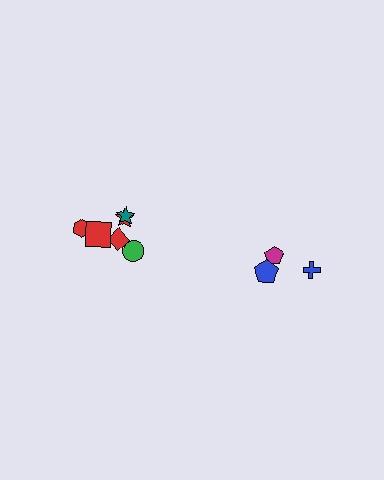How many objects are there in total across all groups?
There are 9 objects.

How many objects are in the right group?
There are 3 objects.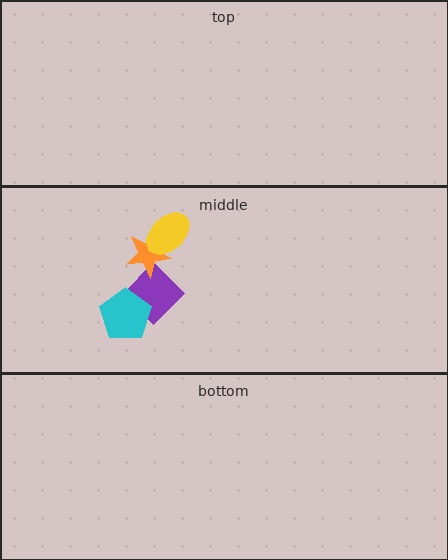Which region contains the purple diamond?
The middle region.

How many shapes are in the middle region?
4.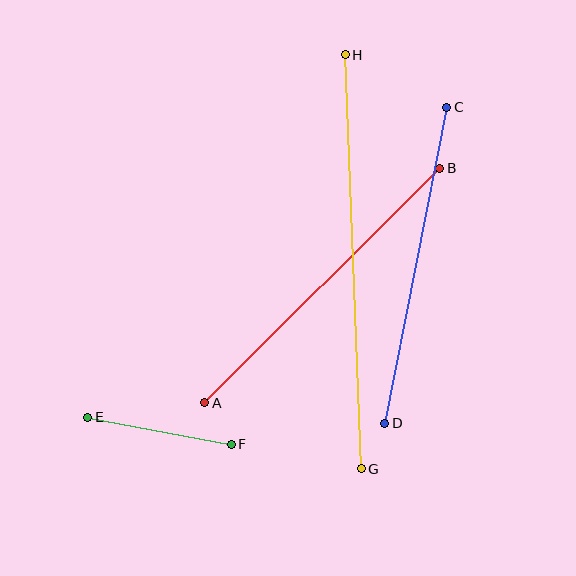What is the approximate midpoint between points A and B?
The midpoint is at approximately (322, 285) pixels.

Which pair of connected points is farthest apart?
Points G and H are farthest apart.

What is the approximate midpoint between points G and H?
The midpoint is at approximately (353, 262) pixels.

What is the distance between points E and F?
The distance is approximately 146 pixels.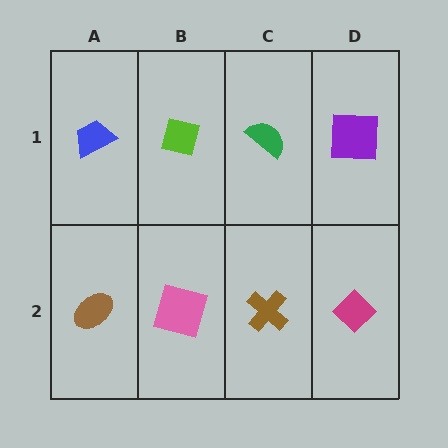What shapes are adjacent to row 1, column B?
A pink square (row 2, column B), a blue trapezoid (row 1, column A), a green semicircle (row 1, column C).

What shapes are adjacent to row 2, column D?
A purple square (row 1, column D), a brown cross (row 2, column C).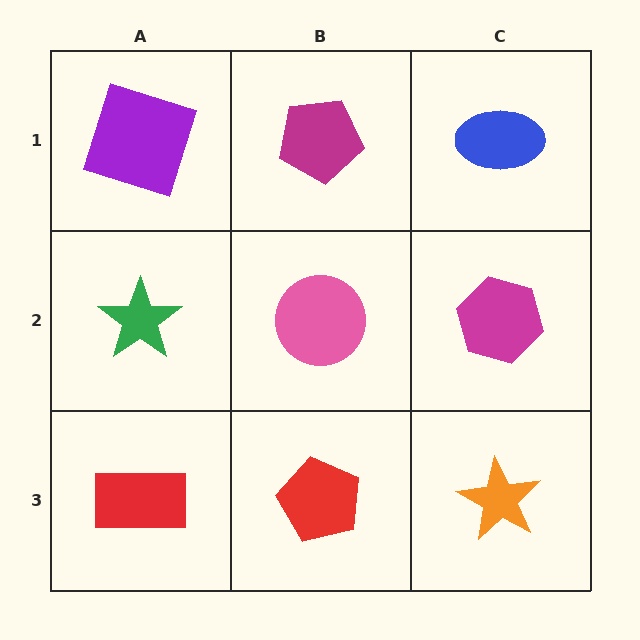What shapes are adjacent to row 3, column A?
A green star (row 2, column A), a red pentagon (row 3, column B).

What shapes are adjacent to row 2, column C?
A blue ellipse (row 1, column C), an orange star (row 3, column C), a pink circle (row 2, column B).